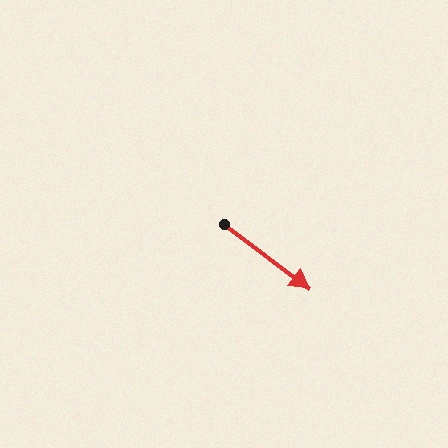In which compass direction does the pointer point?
Southeast.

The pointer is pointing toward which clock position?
Roughly 4 o'clock.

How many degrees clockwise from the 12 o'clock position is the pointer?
Approximately 127 degrees.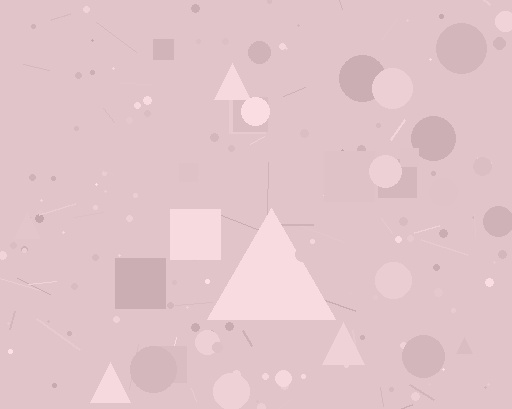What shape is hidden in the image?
A triangle is hidden in the image.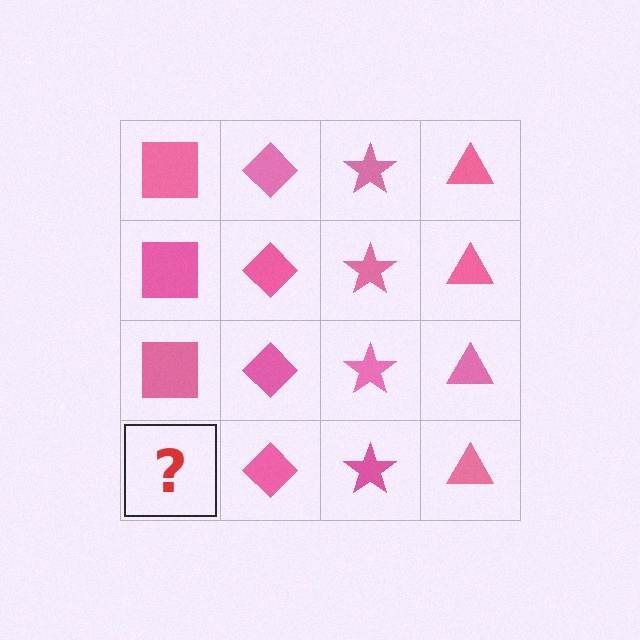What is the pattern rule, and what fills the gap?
The rule is that each column has a consistent shape. The gap should be filled with a pink square.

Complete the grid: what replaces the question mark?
The question mark should be replaced with a pink square.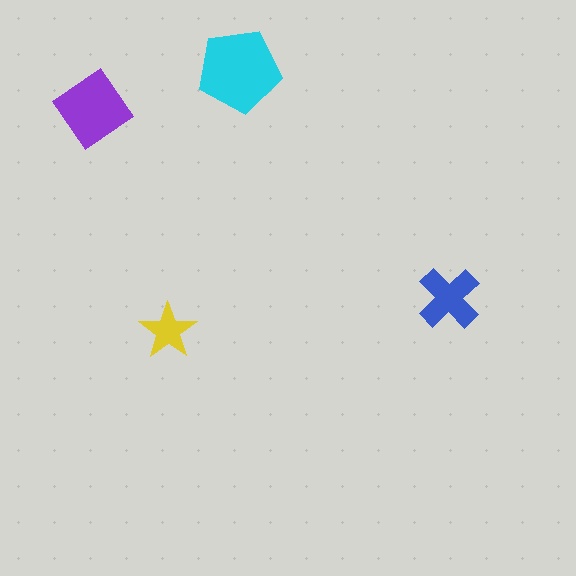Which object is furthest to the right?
The blue cross is rightmost.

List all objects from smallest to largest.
The yellow star, the blue cross, the purple diamond, the cyan pentagon.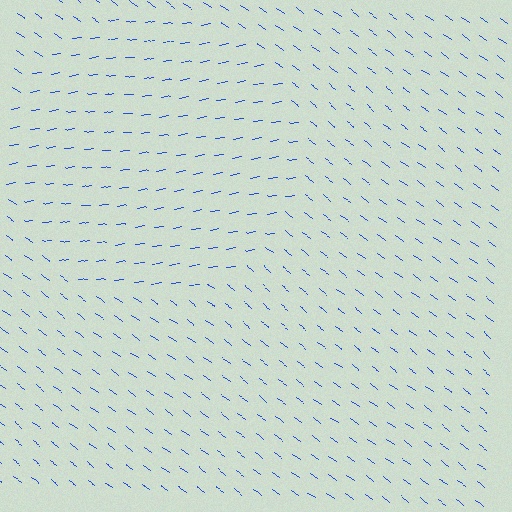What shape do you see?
I see a circle.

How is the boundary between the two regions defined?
The boundary is defined purely by a change in line orientation (approximately 45 degrees difference). All lines are the same color and thickness.